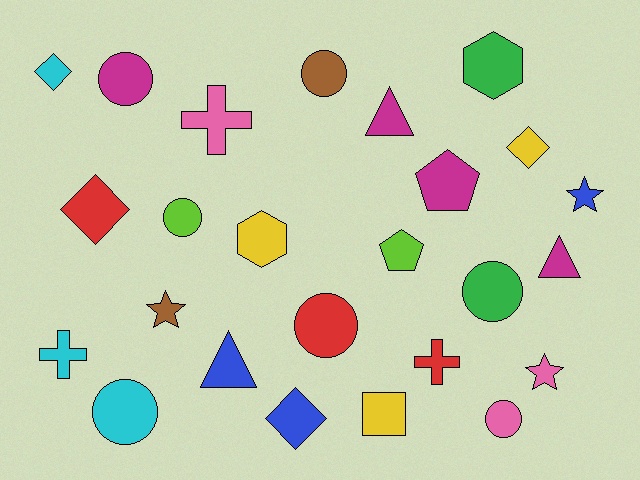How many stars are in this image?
There are 3 stars.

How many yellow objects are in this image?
There are 3 yellow objects.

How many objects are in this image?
There are 25 objects.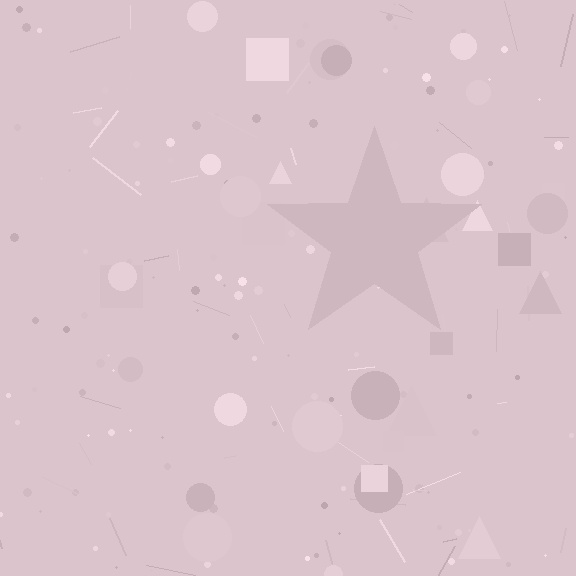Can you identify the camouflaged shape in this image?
The camouflaged shape is a star.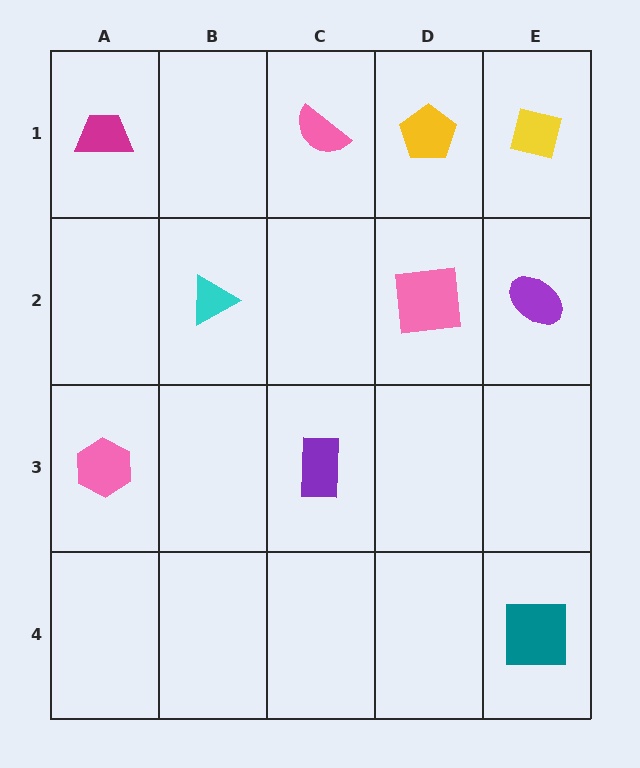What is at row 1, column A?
A magenta trapezoid.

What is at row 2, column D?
A pink square.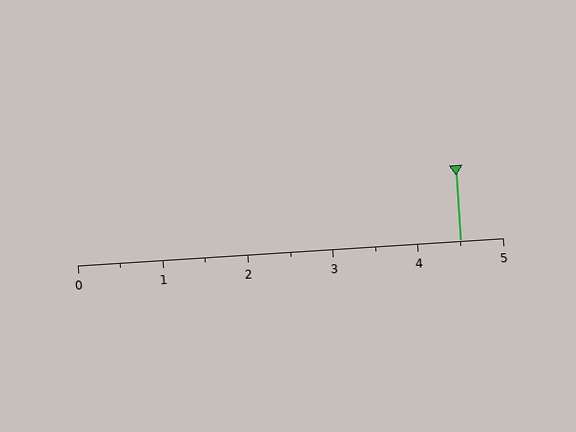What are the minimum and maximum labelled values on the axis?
The axis runs from 0 to 5.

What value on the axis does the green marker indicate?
The marker indicates approximately 4.5.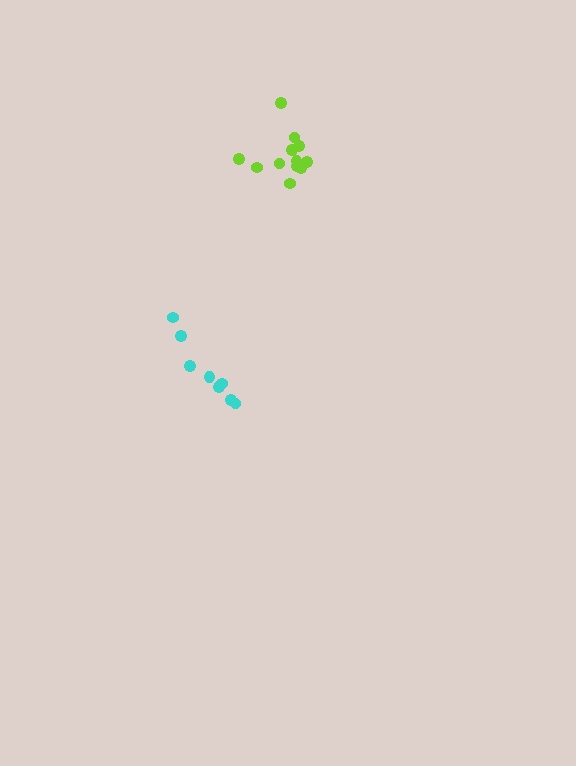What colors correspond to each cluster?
The clusters are colored: lime, cyan.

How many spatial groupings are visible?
There are 2 spatial groupings.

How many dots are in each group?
Group 1: 12 dots, Group 2: 8 dots (20 total).